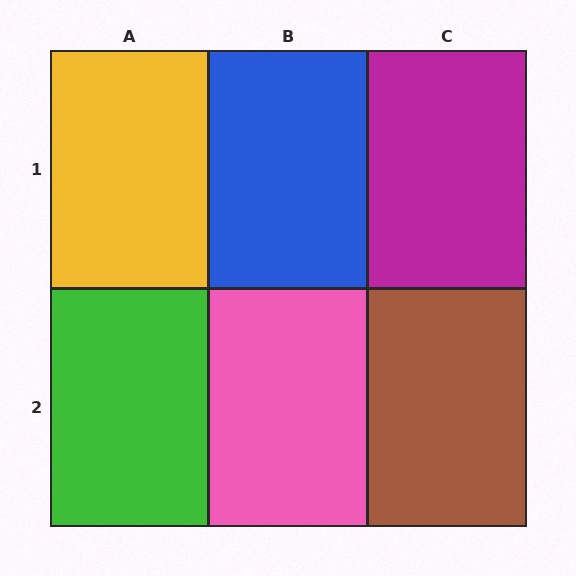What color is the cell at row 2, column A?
Green.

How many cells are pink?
1 cell is pink.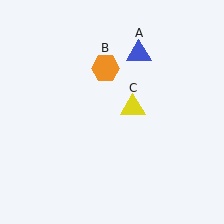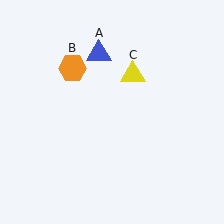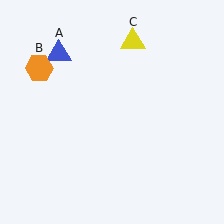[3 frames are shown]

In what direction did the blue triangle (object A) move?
The blue triangle (object A) moved left.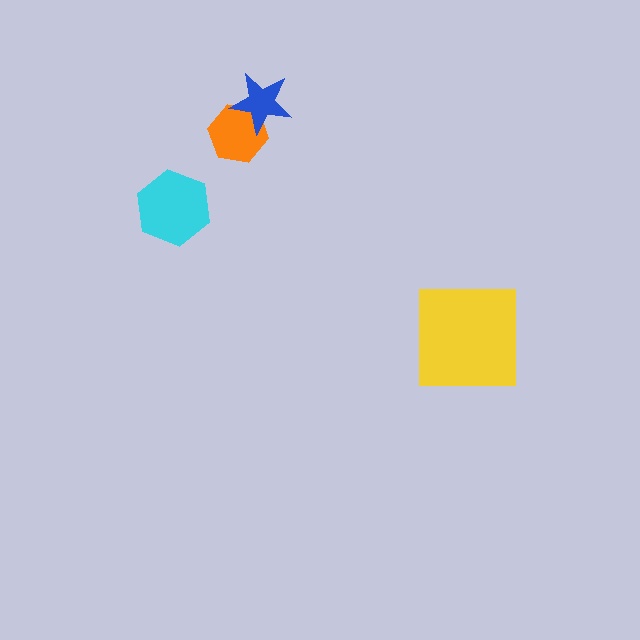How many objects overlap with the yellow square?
0 objects overlap with the yellow square.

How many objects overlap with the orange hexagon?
1 object overlaps with the orange hexagon.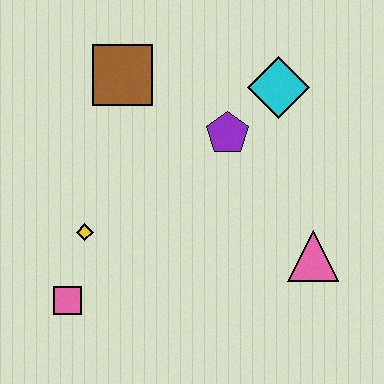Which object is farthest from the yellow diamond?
The cyan diamond is farthest from the yellow diamond.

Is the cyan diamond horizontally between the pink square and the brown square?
No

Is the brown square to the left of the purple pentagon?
Yes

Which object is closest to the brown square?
The purple pentagon is closest to the brown square.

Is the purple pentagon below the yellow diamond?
No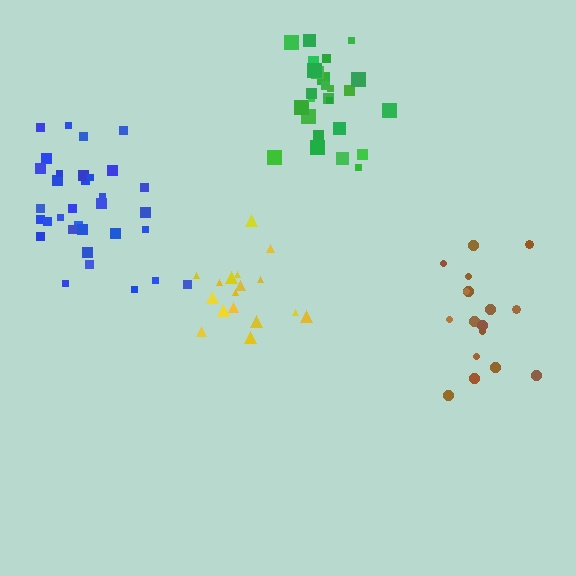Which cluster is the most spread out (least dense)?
Brown.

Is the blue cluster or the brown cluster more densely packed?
Blue.